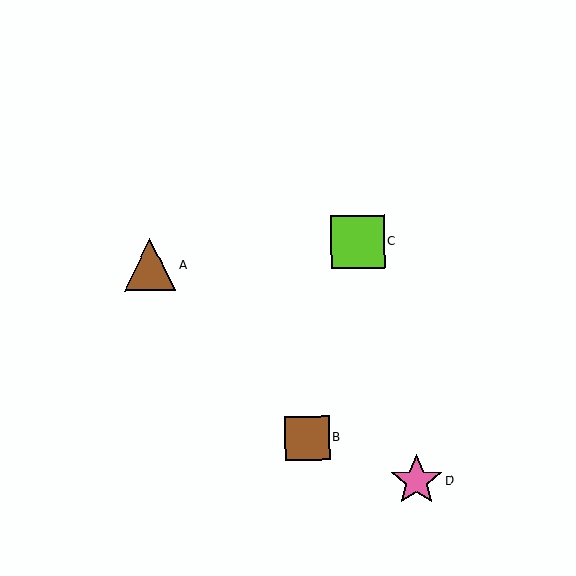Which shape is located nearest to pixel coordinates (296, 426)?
The brown square (labeled B) at (307, 438) is nearest to that location.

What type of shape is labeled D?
Shape D is a pink star.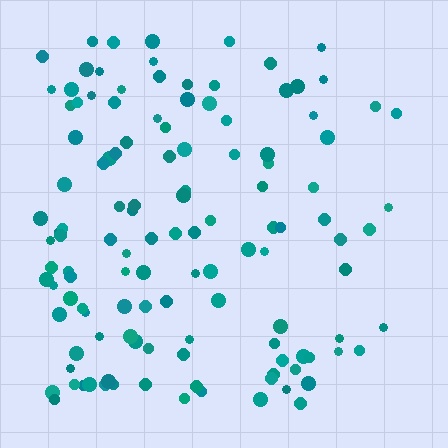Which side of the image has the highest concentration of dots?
The left.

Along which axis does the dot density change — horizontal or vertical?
Horizontal.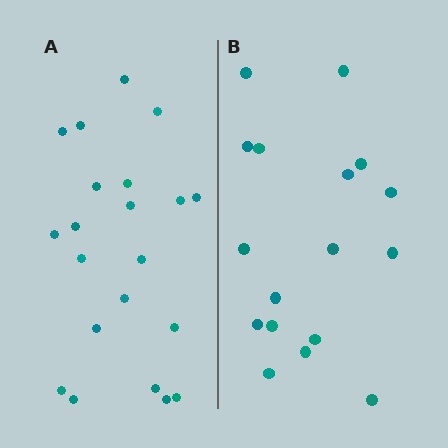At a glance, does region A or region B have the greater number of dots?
Region A (the left region) has more dots.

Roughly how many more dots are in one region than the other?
Region A has about 4 more dots than region B.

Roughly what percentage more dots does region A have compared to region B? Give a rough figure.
About 25% more.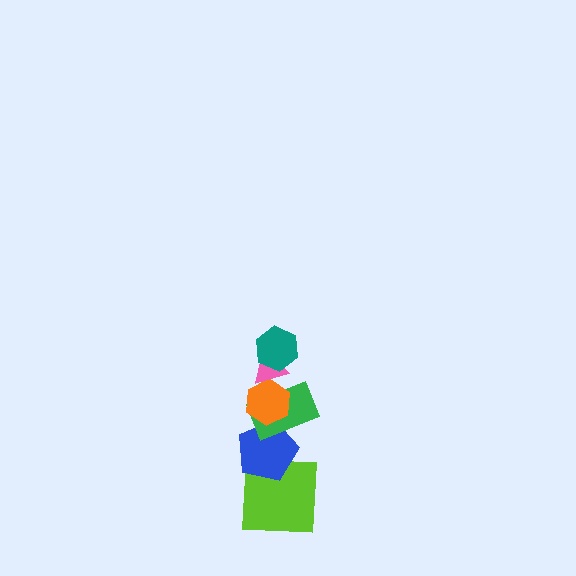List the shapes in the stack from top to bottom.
From top to bottom: the teal hexagon, the pink triangle, the orange hexagon, the green rectangle, the blue pentagon, the lime square.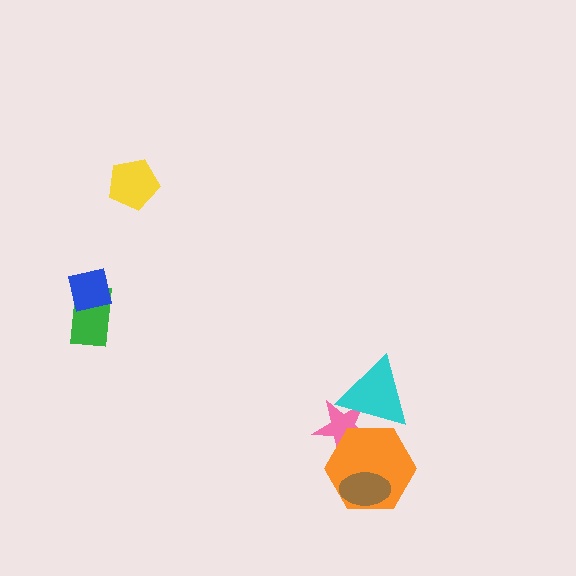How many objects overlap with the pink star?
2 objects overlap with the pink star.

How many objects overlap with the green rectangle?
1 object overlaps with the green rectangle.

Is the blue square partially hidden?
No, no other shape covers it.